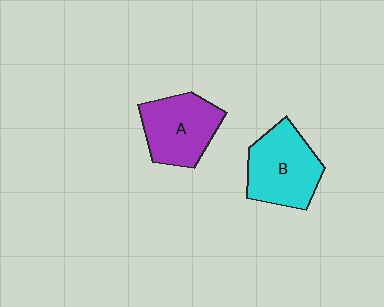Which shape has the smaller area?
Shape A (purple).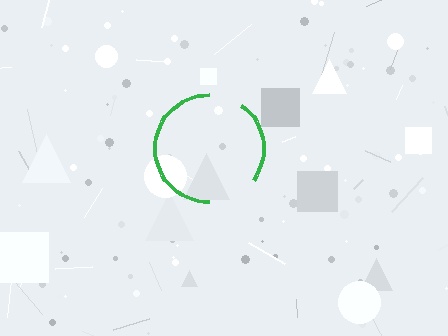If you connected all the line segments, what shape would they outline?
They would outline a circle.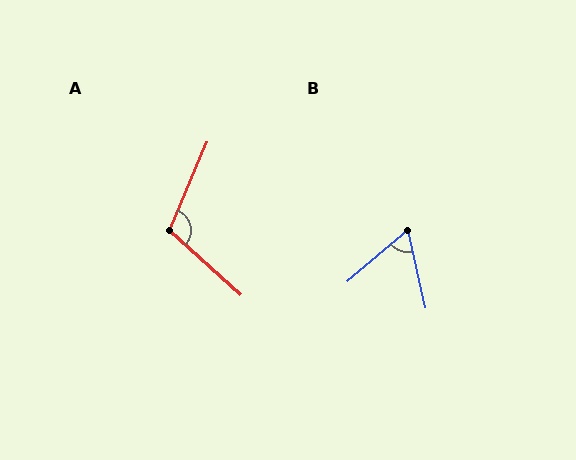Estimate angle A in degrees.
Approximately 109 degrees.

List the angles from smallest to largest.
B (62°), A (109°).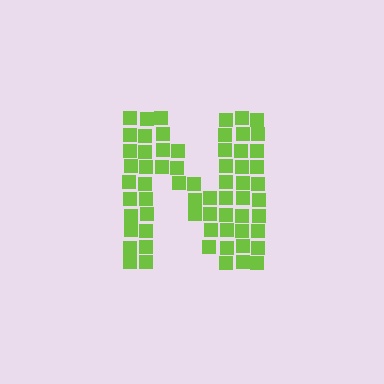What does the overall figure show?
The overall figure shows the letter N.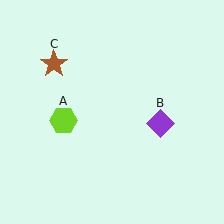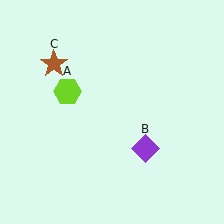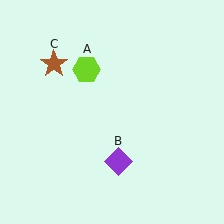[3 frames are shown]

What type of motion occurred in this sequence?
The lime hexagon (object A), purple diamond (object B) rotated clockwise around the center of the scene.